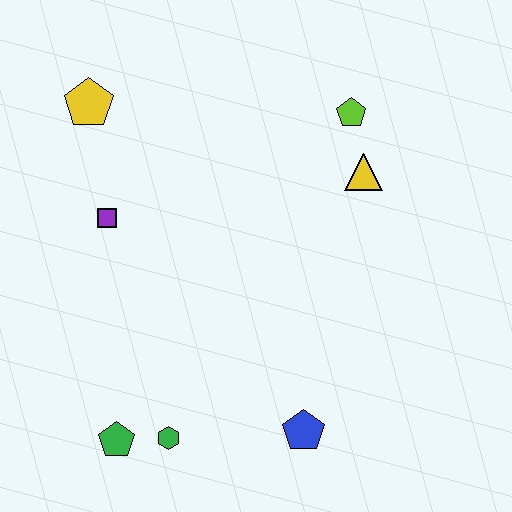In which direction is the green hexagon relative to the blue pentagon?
The green hexagon is to the left of the blue pentagon.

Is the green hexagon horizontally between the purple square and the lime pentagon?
Yes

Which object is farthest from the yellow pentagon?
The blue pentagon is farthest from the yellow pentagon.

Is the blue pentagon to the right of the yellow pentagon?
Yes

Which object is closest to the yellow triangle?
The lime pentagon is closest to the yellow triangle.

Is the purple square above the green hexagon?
Yes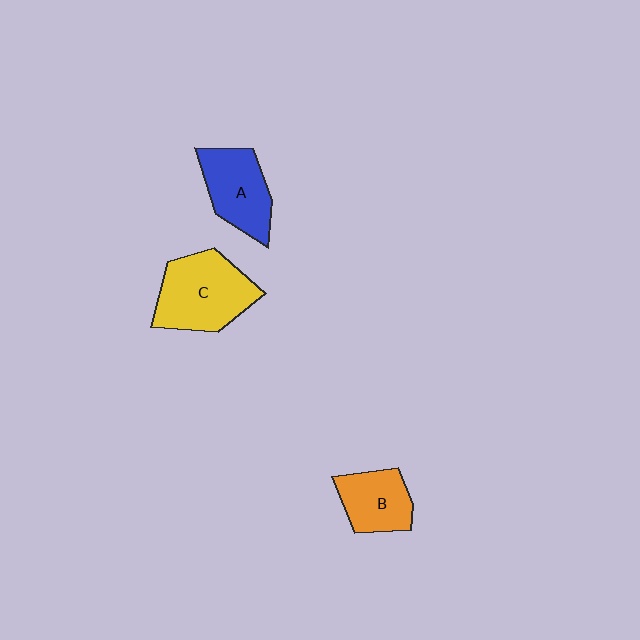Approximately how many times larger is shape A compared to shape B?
Approximately 1.2 times.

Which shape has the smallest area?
Shape B (orange).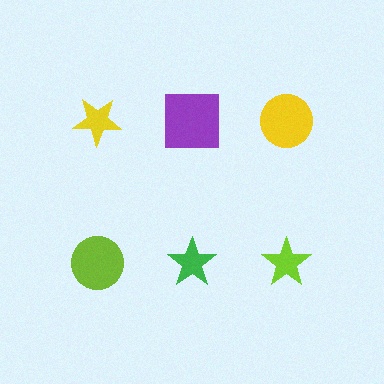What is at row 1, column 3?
A yellow circle.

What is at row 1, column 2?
A purple square.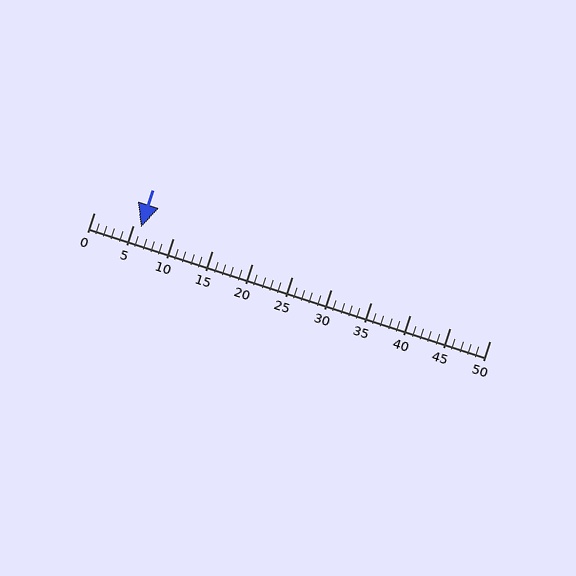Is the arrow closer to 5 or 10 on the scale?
The arrow is closer to 5.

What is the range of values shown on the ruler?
The ruler shows values from 0 to 50.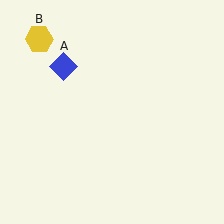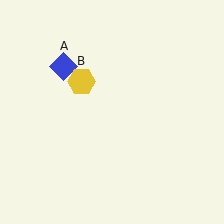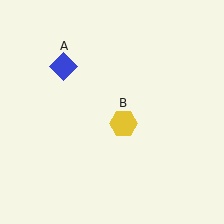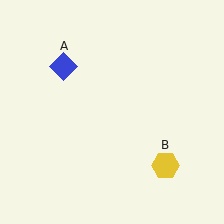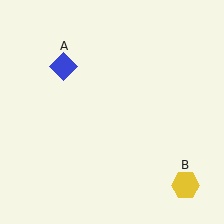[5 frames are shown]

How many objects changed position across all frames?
1 object changed position: yellow hexagon (object B).